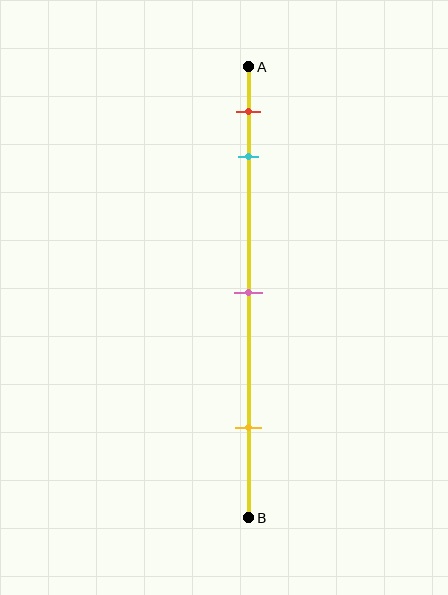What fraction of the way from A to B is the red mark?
The red mark is approximately 10% (0.1) of the way from A to B.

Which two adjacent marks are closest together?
The red and cyan marks are the closest adjacent pair.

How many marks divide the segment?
There are 4 marks dividing the segment.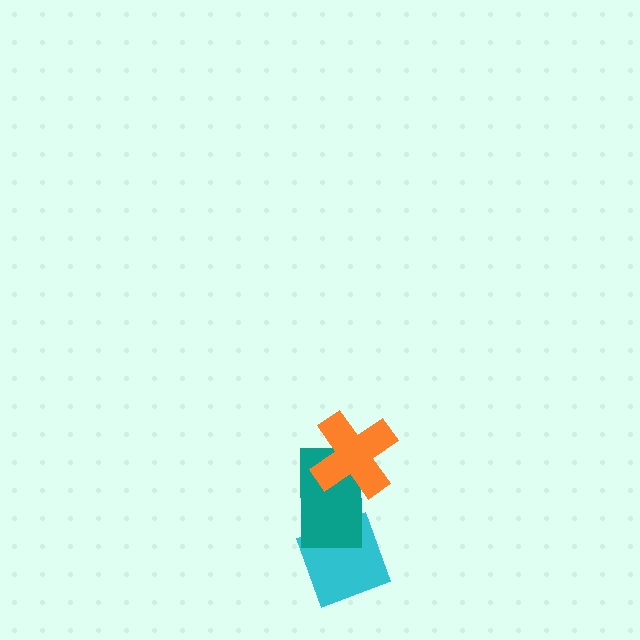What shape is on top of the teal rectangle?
The orange cross is on top of the teal rectangle.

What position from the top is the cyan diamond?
The cyan diamond is 3rd from the top.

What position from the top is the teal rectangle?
The teal rectangle is 2nd from the top.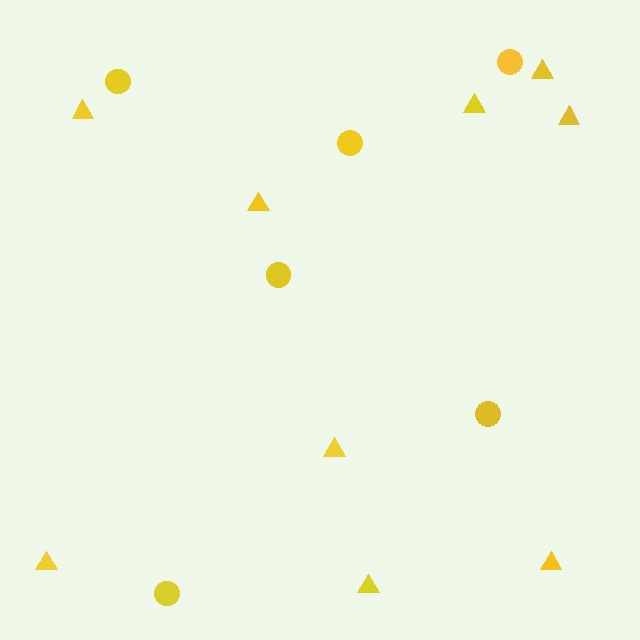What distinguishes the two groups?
There are 2 groups: one group of circles (6) and one group of triangles (9).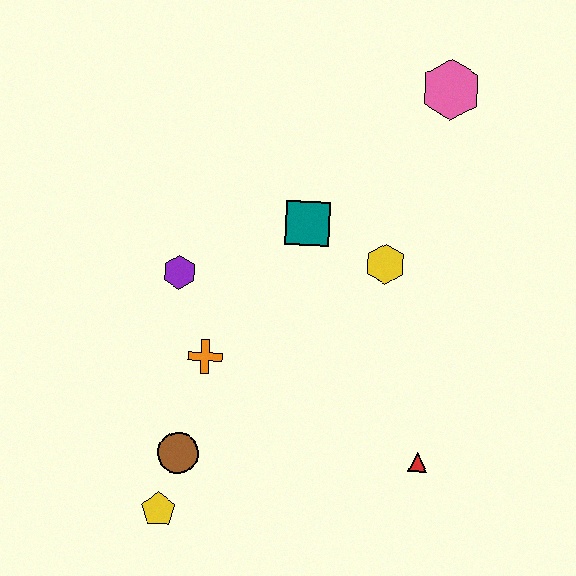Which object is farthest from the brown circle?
The pink hexagon is farthest from the brown circle.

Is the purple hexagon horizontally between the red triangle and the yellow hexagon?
No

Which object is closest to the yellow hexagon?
The teal square is closest to the yellow hexagon.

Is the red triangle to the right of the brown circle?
Yes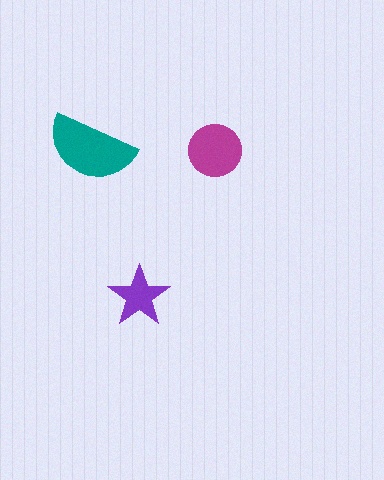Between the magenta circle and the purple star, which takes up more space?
The magenta circle.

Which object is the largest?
The teal semicircle.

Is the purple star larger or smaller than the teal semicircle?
Smaller.